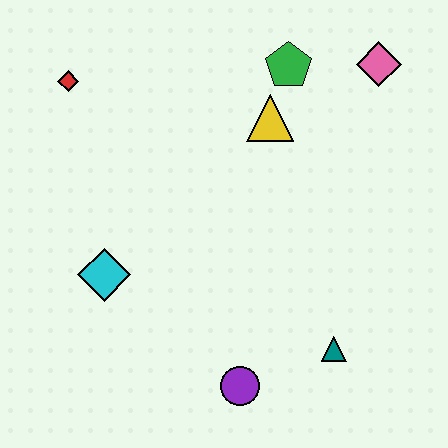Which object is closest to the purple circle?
The teal triangle is closest to the purple circle.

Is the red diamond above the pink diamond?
No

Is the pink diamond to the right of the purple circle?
Yes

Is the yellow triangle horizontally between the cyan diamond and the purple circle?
No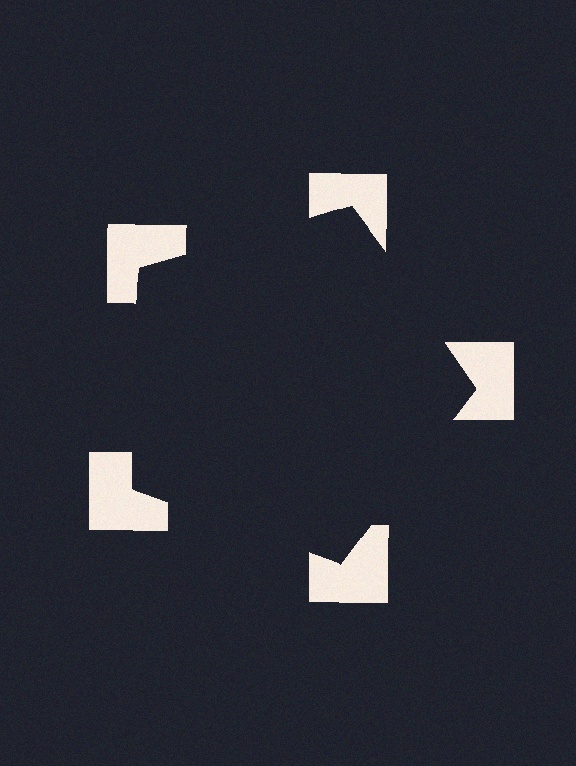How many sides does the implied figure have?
5 sides.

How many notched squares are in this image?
There are 5 — one at each vertex of the illusory pentagon.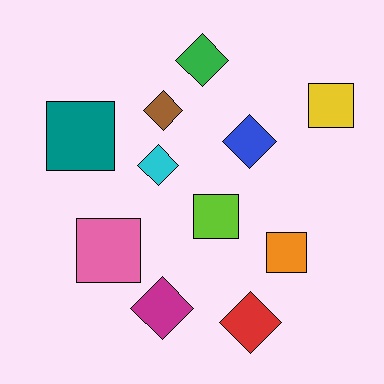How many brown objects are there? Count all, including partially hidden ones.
There is 1 brown object.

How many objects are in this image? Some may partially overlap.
There are 11 objects.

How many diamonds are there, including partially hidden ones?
There are 6 diamonds.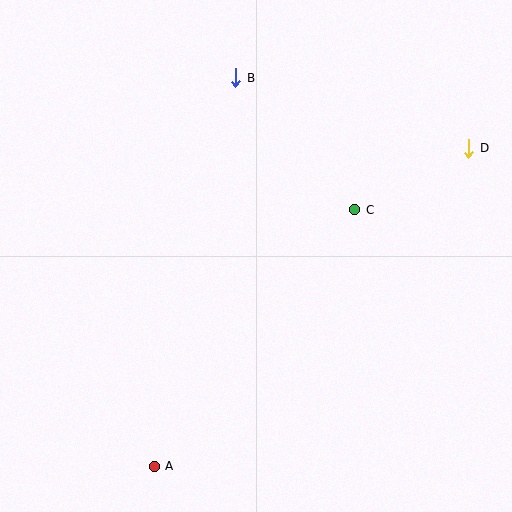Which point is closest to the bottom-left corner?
Point A is closest to the bottom-left corner.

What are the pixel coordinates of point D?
Point D is at (469, 148).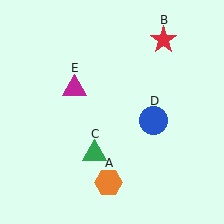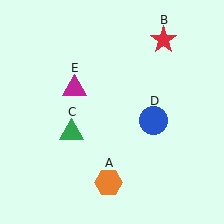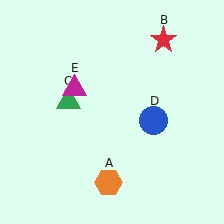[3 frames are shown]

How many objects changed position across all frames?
1 object changed position: green triangle (object C).